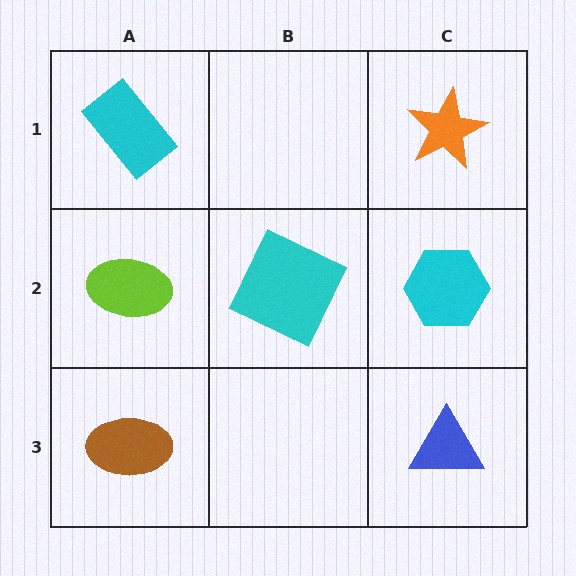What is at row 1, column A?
A cyan rectangle.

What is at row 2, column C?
A cyan hexagon.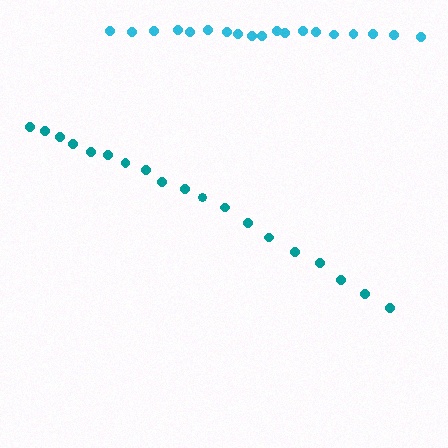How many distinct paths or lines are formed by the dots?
There are 2 distinct paths.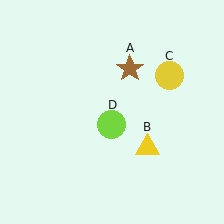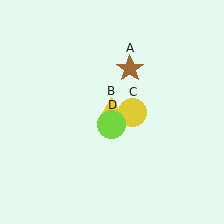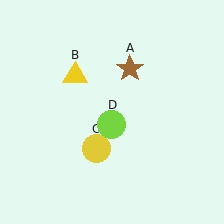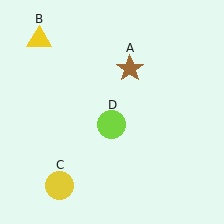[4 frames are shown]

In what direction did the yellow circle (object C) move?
The yellow circle (object C) moved down and to the left.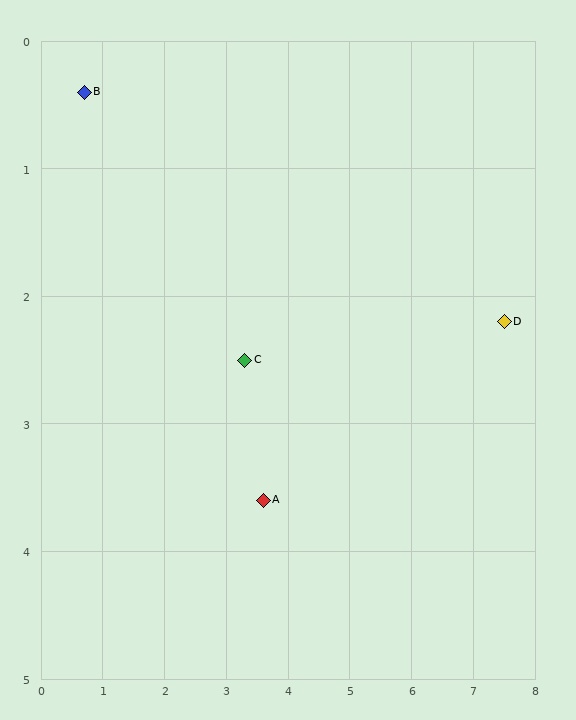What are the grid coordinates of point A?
Point A is at approximately (3.6, 3.6).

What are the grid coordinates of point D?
Point D is at approximately (7.5, 2.2).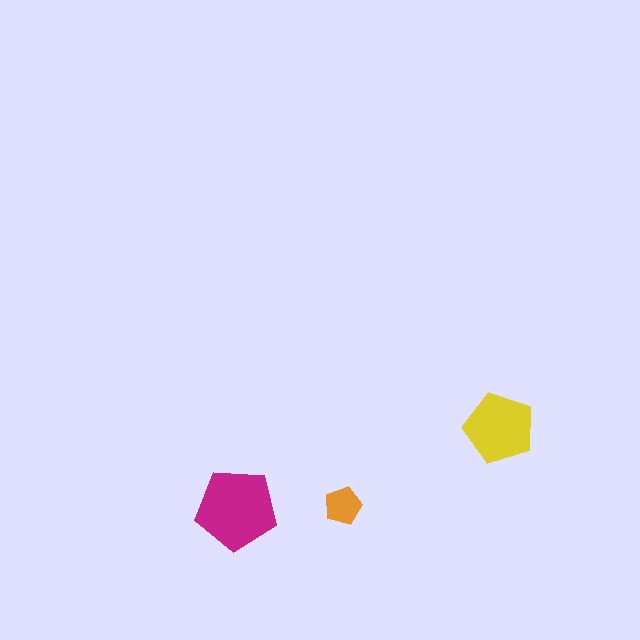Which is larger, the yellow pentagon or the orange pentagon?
The yellow one.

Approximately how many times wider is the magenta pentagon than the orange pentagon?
About 2 times wider.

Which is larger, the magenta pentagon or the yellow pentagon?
The magenta one.